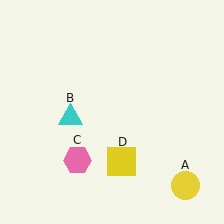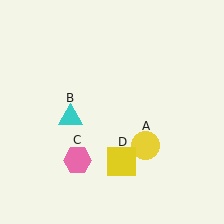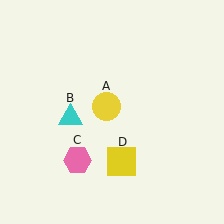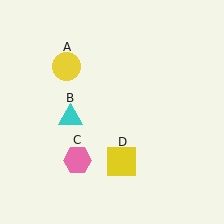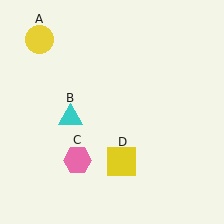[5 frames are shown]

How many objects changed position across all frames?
1 object changed position: yellow circle (object A).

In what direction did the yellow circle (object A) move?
The yellow circle (object A) moved up and to the left.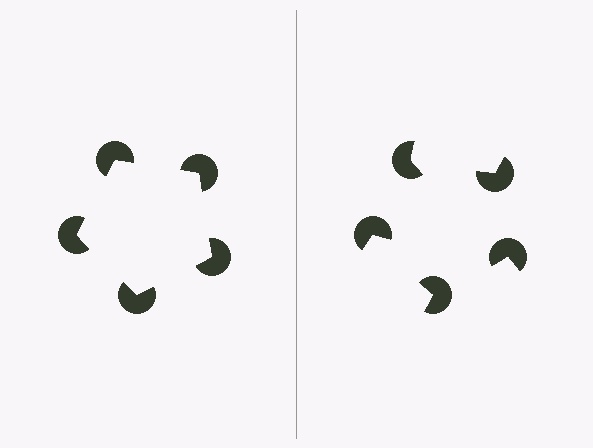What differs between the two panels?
The pac-man discs are positioned identically on both sides; only the wedge orientations differ. On the left they align to a pentagon; on the right they are misaligned.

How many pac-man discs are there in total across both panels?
10 — 5 on each side.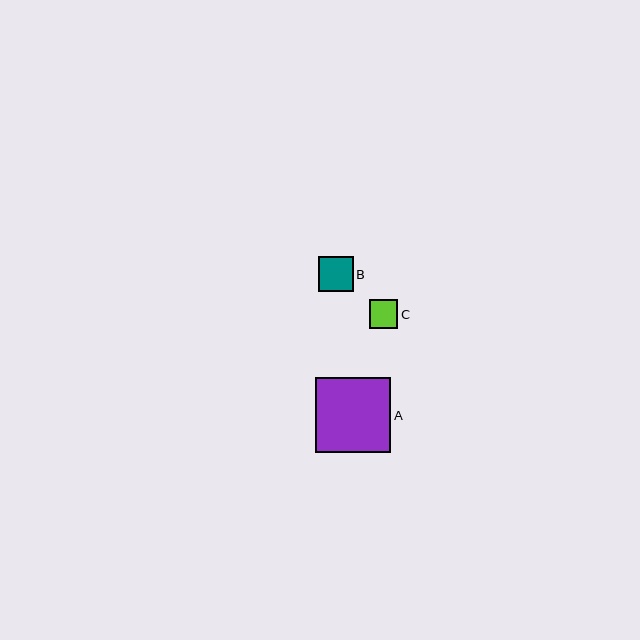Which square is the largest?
Square A is the largest with a size of approximately 75 pixels.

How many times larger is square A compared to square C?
Square A is approximately 2.6 times the size of square C.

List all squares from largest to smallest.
From largest to smallest: A, B, C.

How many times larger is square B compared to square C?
Square B is approximately 1.2 times the size of square C.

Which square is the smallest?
Square C is the smallest with a size of approximately 28 pixels.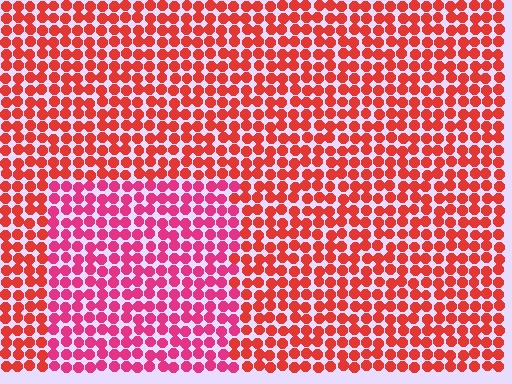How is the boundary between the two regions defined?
The boundary is defined purely by a slight shift in hue (about 30 degrees). Spacing, size, and orientation are identical on both sides.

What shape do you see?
I see a rectangle.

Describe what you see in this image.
The image is filled with small red elements in a uniform arrangement. A rectangle-shaped region is visible where the elements are tinted to a slightly different hue, forming a subtle color boundary.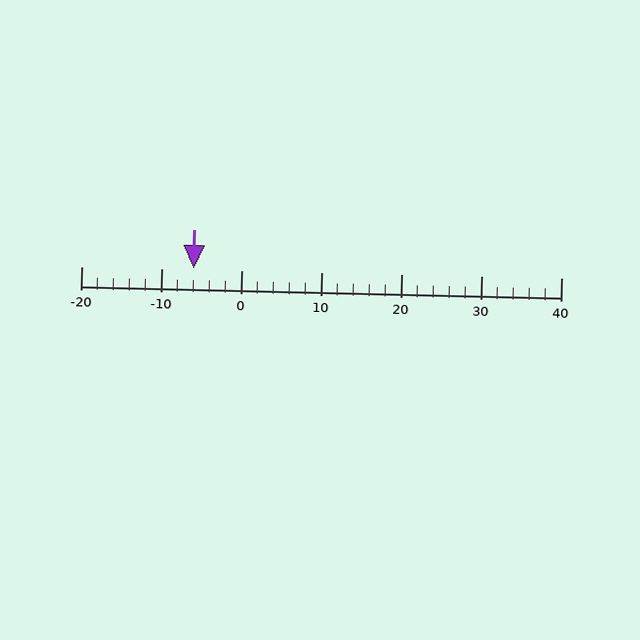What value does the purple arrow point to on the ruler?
The purple arrow points to approximately -6.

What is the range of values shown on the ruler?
The ruler shows values from -20 to 40.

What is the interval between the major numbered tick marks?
The major tick marks are spaced 10 units apart.